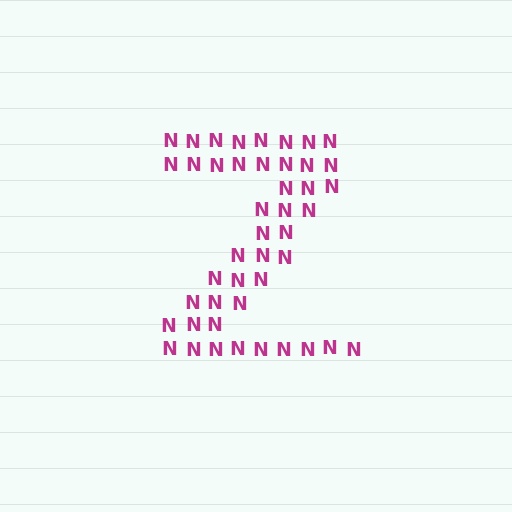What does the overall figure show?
The overall figure shows the letter Z.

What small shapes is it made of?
It is made of small letter N's.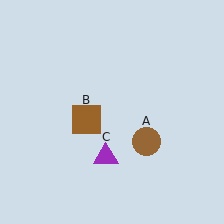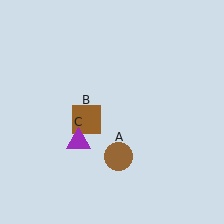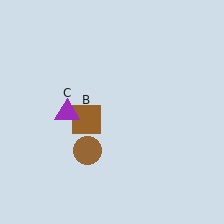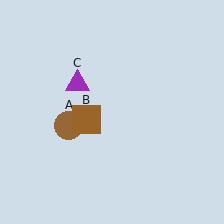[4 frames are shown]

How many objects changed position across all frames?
2 objects changed position: brown circle (object A), purple triangle (object C).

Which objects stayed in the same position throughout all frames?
Brown square (object B) remained stationary.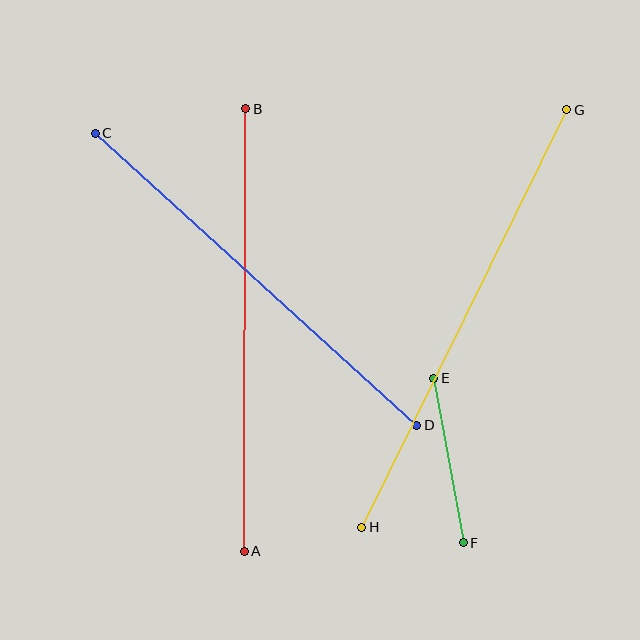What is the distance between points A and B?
The distance is approximately 442 pixels.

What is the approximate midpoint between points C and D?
The midpoint is at approximately (256, 279) pixels.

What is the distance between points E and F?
The distance is approximately 167 pixels.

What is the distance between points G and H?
The distance is approximately 465 pixels.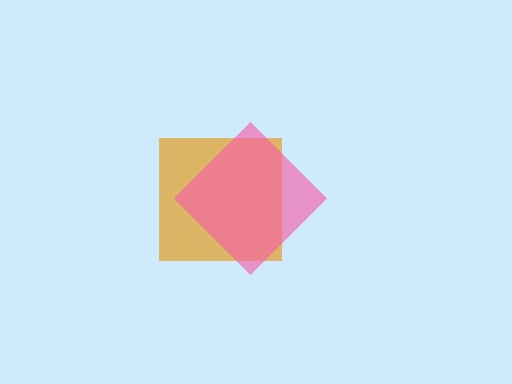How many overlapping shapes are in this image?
There are 2 overlapping shapes in the image.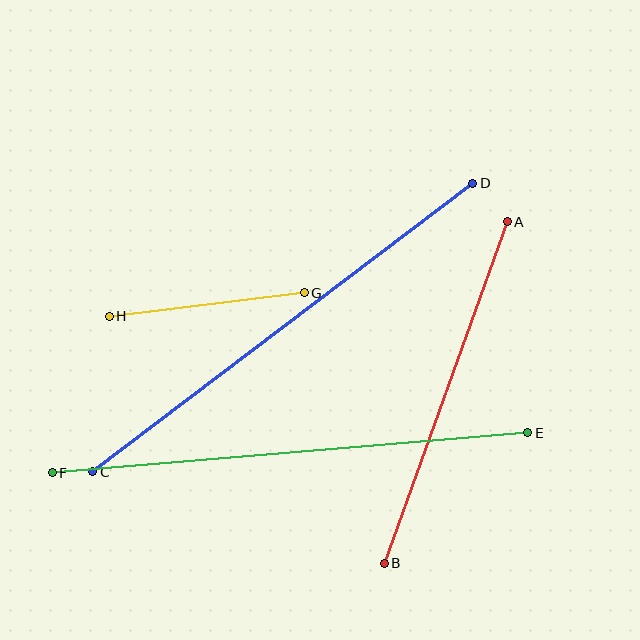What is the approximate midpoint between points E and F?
The midpoint is at approximately (290, 453) pixels.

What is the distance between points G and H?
The distance is approximately 196 pixels.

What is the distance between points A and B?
The distance is approximately 363 pixels.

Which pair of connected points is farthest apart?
Points E and F are farthest apart.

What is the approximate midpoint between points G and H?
The midpoint is at approximately (207, 304) pixels.